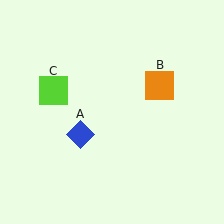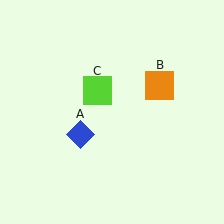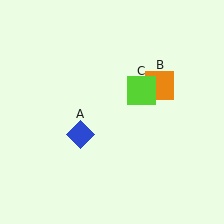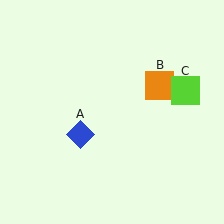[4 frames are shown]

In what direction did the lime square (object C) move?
The lime square (object C) moved right.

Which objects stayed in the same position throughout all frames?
Blue diamond (object A) and orange square (object B) remained stationary.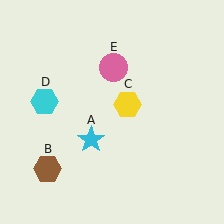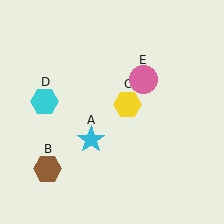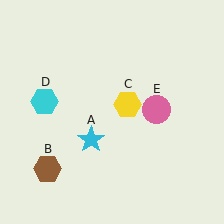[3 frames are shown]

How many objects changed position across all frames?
1 object changed position: pink circle (object E).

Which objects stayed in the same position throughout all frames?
Cyan star (object A) and brown hexagon (object B) and yellow hexagon (object C) and cyan hexagon (object D) remained stationary.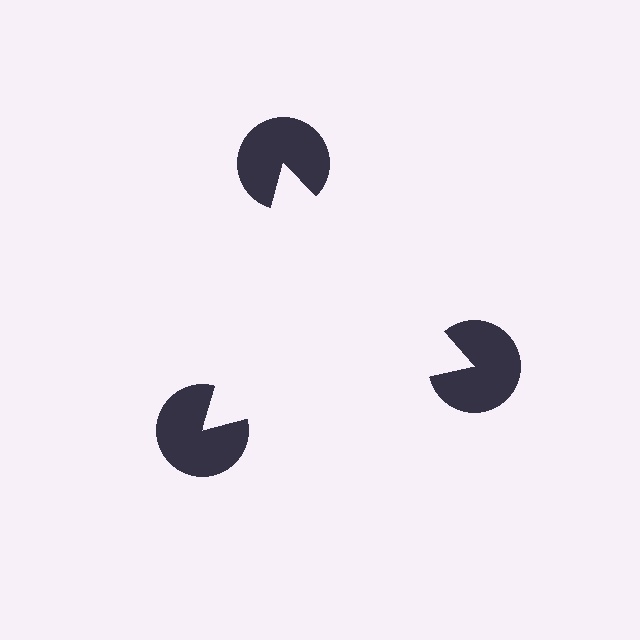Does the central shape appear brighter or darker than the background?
It typically appears slightly brighter than the background, even though no actual brightness change is drawn.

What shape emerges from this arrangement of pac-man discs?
An illusory triangle — its edges are inferred from the aligned wedge cuts in the pac-man discs, not physically drawn.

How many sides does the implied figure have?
3 sides.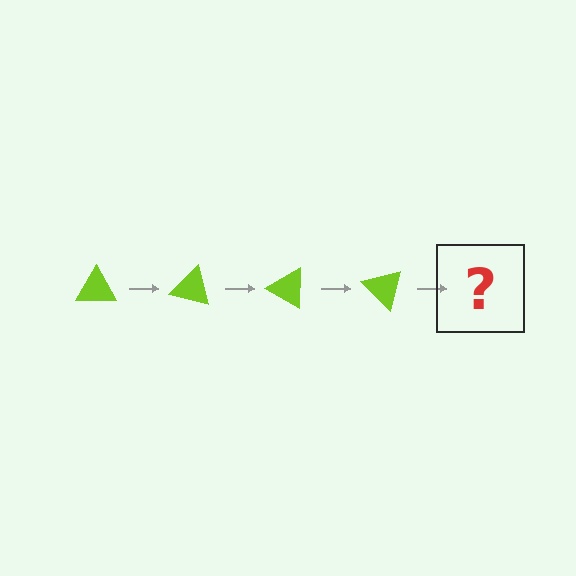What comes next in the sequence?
The next element should be a lime triangle rotated 60 degrees.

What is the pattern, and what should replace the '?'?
The pattern is that the triangle rotates 15 degrees each step. The '?' should be a lime triangle rotated 60 degrees.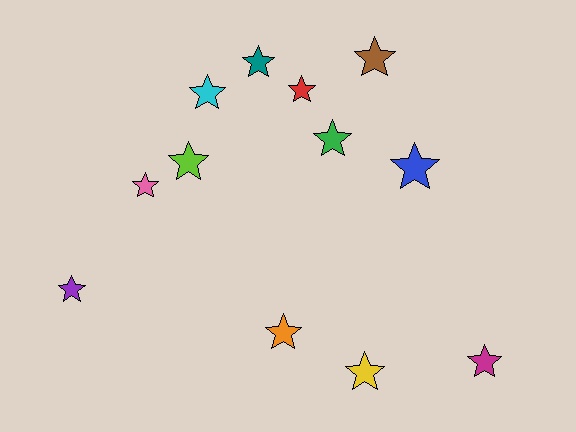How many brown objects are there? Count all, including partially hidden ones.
There is 1 brown object.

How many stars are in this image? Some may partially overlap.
There are 12 stars.